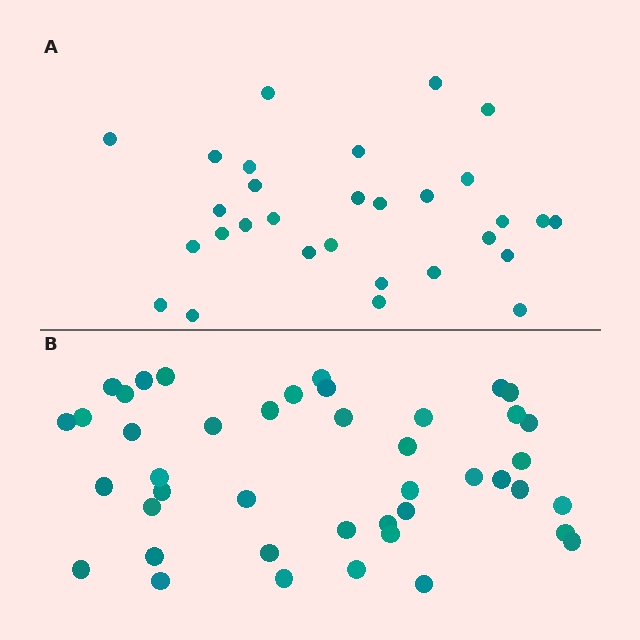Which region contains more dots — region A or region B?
Region B (the bottom region) has more dots.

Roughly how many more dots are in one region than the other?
Region B has approximately 15 more dots than region A.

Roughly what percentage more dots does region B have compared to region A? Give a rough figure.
About 45% more.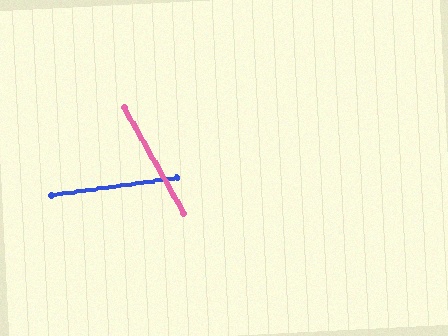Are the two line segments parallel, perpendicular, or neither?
Neither parallel nor perpendicular — they differ by about 68°.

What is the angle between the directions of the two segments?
Approximately 68 degrees.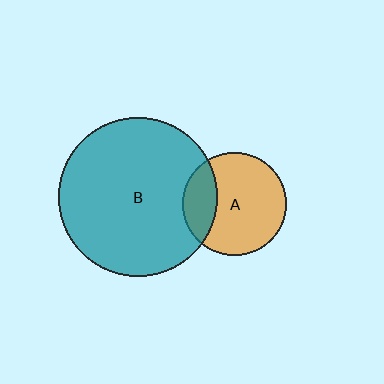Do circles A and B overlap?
Yes.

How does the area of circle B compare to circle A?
Approximately 2.3 times.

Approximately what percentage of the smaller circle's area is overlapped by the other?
Approximately 25%.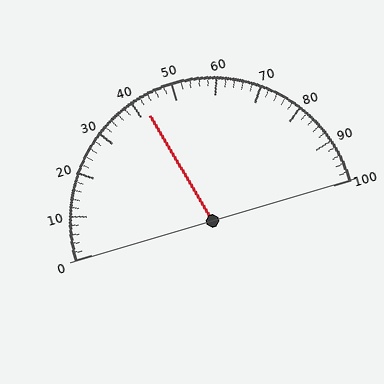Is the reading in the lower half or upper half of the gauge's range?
The reading is in the lower half of the range (0 to 100).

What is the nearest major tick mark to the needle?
The nearest major tick mark is 40.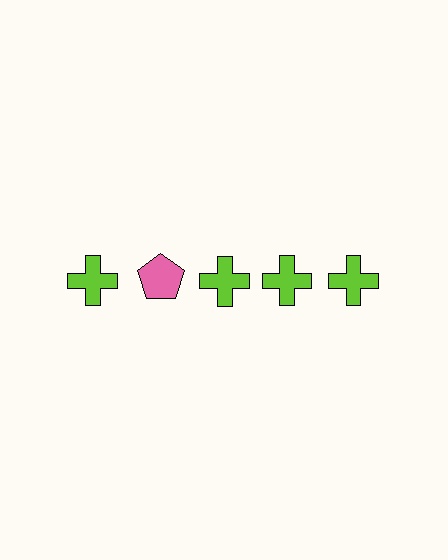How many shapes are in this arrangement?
There are 5 shapes arranged in a grid pattern.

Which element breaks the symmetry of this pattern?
The pink pentagon in the top row, second from left column breaks the symmetry. All other shapes are lime crosses.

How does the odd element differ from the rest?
It differs in both color (pink instead of lime) and shape (pentagon instead of cross).